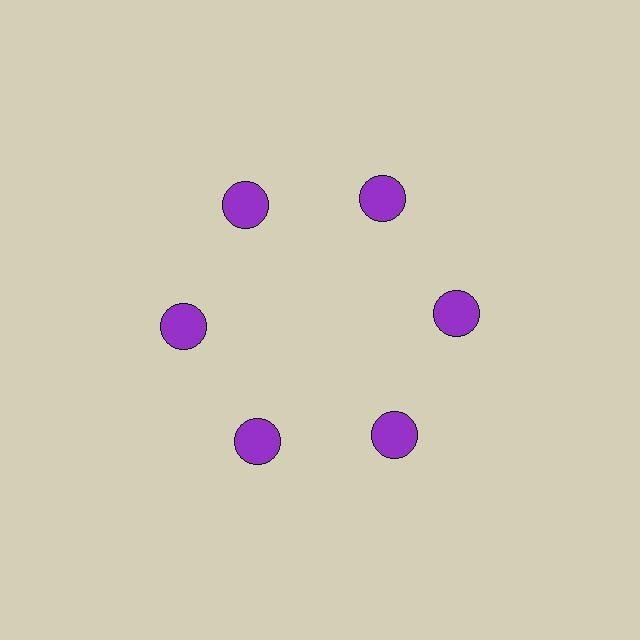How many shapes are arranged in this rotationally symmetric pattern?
There are 6 shapes, arranged in 6 groups of 1.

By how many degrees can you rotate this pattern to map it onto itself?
The pattern maps onto itself every 60 degrees of rotation.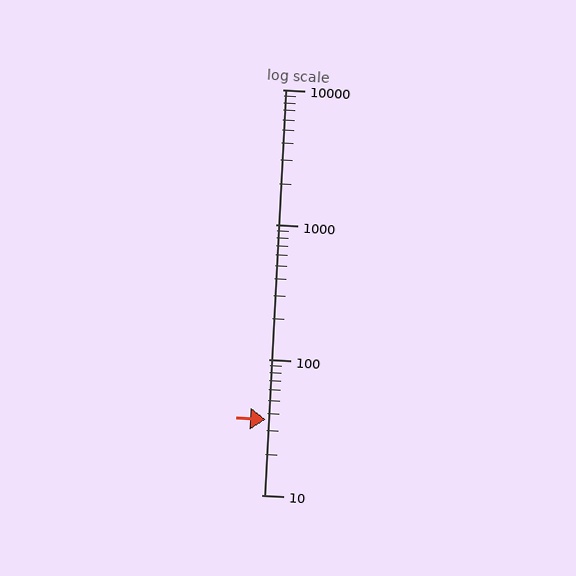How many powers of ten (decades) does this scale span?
The scale spans 3 decades, from 10 to 10000.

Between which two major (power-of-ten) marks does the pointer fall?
The pointer is between 10 and 100.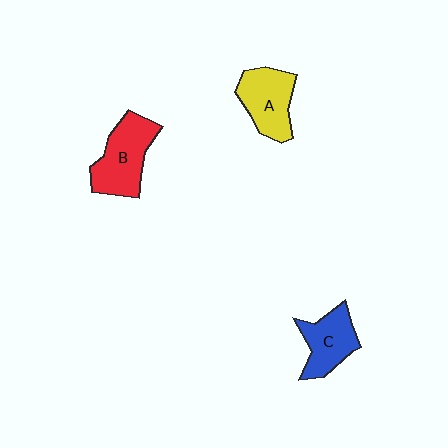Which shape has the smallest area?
Shape C (blue).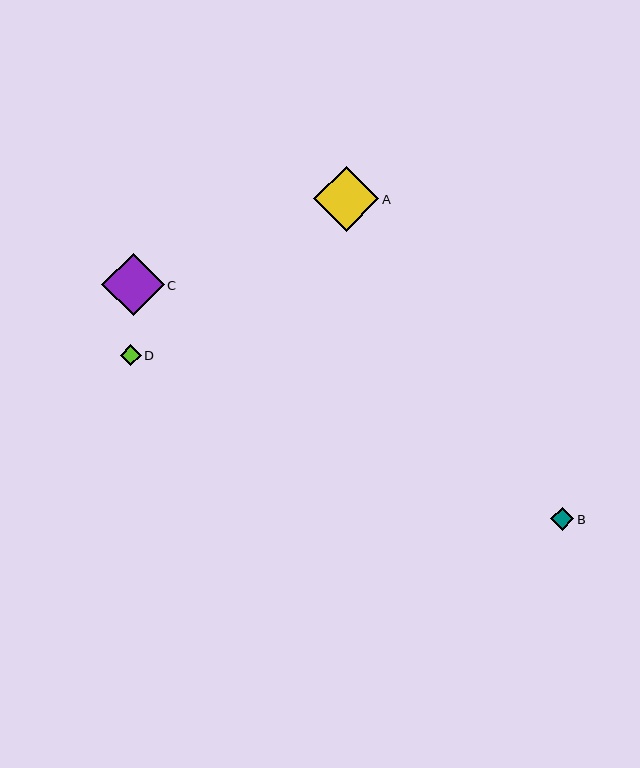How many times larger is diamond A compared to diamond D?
Diamond A is approximately 3.1 times the size of diamond D.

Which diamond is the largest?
Diamond A is the largest with a size of approximately 65 pixels.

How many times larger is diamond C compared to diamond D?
Diamond C is approximately 2.9 times the size of diamond D.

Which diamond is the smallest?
Diamond D is the smallest with a size of approximately 21 pixels.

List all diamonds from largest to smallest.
From largest to smallest: A, C, B, D.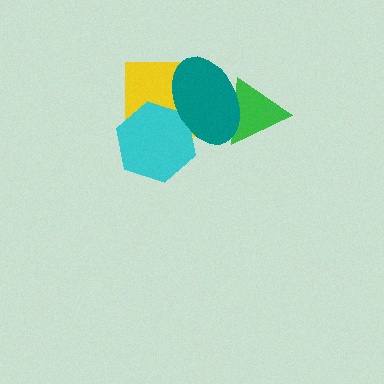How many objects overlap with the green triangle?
1 object overlaps with the green triangle.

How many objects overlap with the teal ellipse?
3 objects overlap with the teal ellipse.